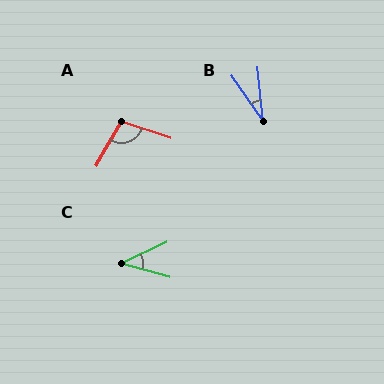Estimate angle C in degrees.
Approximately 41 degrees.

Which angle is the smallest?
B, at approximately 29 degrees.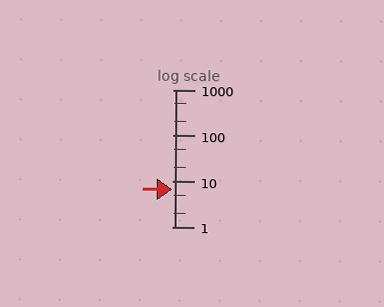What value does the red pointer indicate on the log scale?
The pointer indicates approximately 6.6.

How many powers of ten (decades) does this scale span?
The scale spans 3 decades, from 1 to 1000.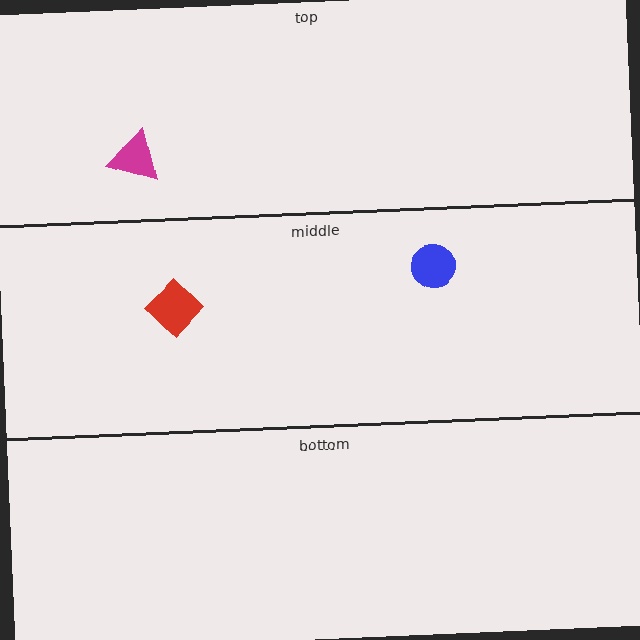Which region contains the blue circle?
The middle region.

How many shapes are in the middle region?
2.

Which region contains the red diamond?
The middle region.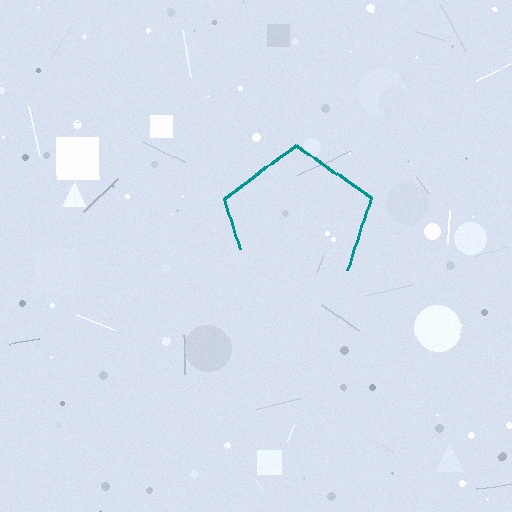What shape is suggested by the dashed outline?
The dashed outline suggests a pentagon.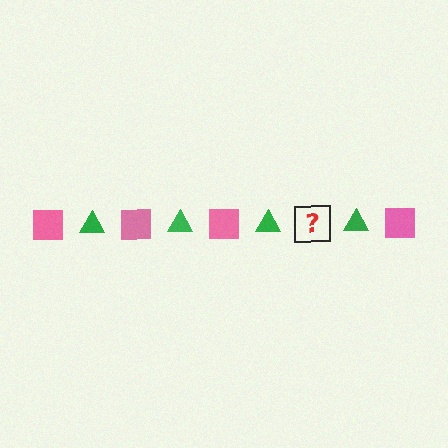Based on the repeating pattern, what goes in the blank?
The blank should be a pink square.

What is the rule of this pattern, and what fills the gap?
The rule is that the pattern alternates between pink square and green triangle. The gap should be filled with a pink square.